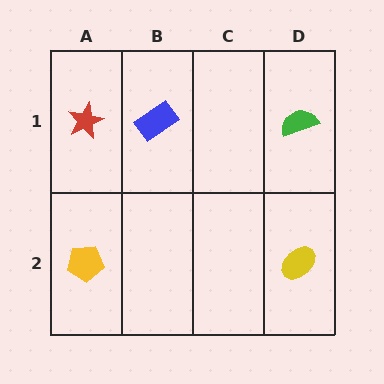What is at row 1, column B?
A blue rectangle.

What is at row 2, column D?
A yellow ellipse.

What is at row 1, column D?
A green semicircle.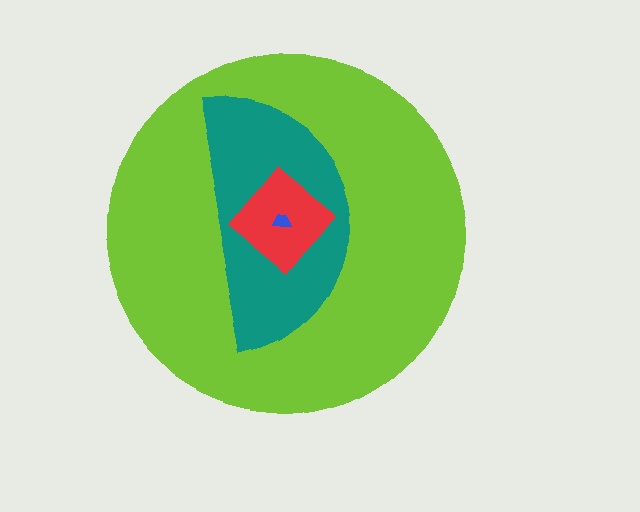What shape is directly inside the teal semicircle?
The red diamond.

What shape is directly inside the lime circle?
The teal semicircle.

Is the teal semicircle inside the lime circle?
Yes.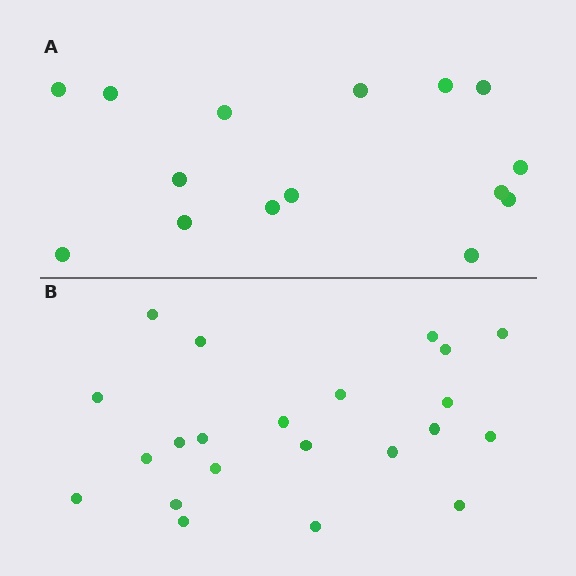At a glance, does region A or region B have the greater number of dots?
Region B (the bottom region) has more dots.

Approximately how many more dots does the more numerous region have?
Region B has roughly 8 or so more dots than region A.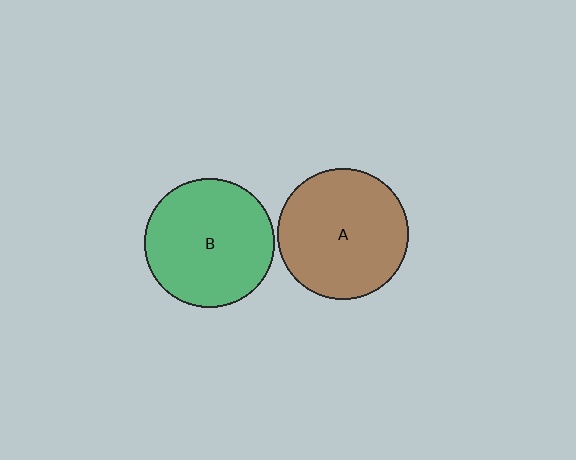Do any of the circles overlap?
No, none of the circles overlap.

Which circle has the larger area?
Circle A (brown).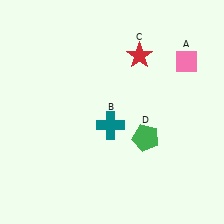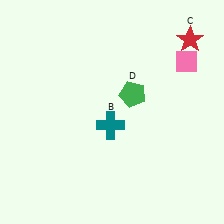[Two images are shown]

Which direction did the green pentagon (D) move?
The green pentagon (D) moved up.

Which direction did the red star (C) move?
The red star (C) moved right.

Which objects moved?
The objects that moved are: the red star (C), the green pentagon (D).